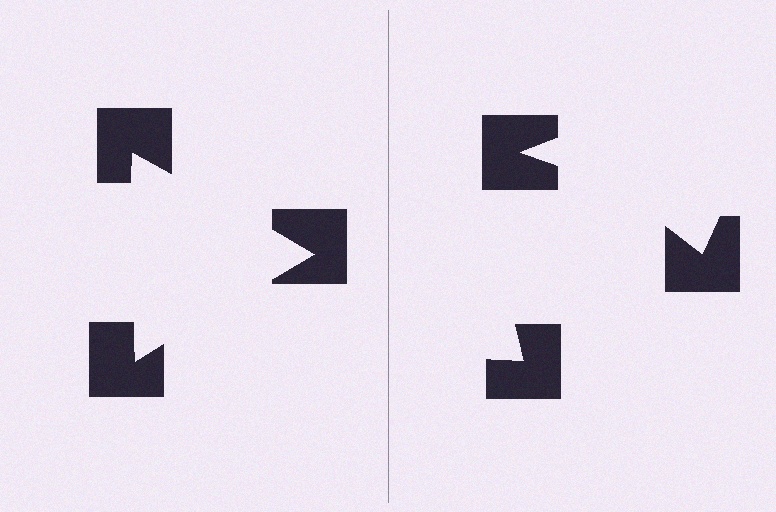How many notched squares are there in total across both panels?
6 — 3 on each side.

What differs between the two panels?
The notched squares are positioned identically on both sides; only the wedge orientations differ. On the left they align to a triangle; on the right they are misaligned.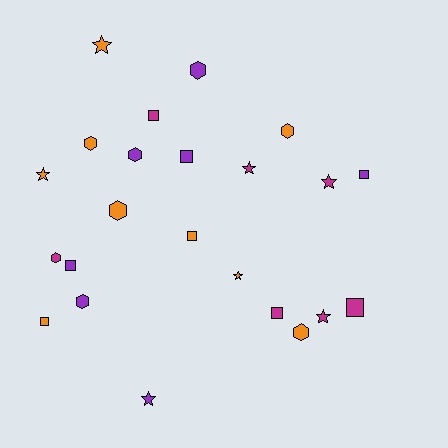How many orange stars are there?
There are 3 orange stars.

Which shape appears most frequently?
Square, with 8 objects.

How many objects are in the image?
There are 23 objects.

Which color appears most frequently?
Orange, with 9 objects.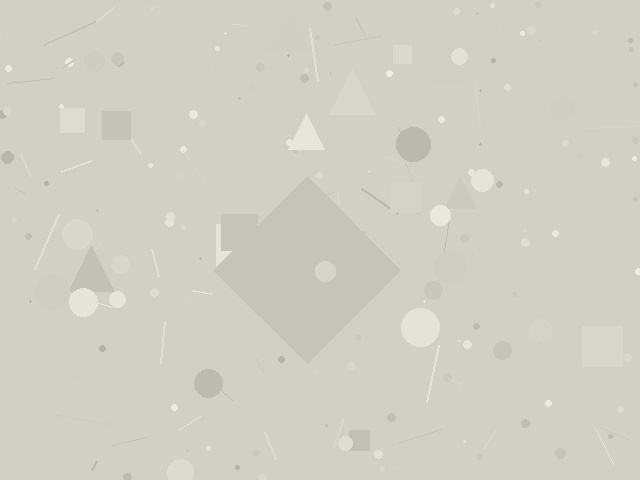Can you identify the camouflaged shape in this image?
The camouflaged shape is a diamond.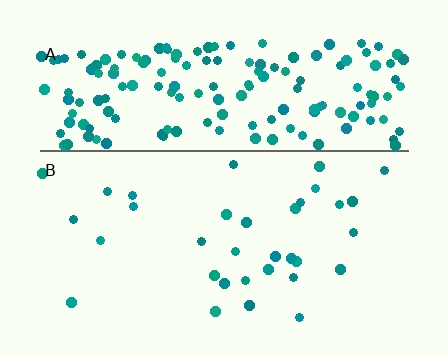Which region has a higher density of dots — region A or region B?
A (the top).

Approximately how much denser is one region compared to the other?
Approximately 5.5× — region A over region B.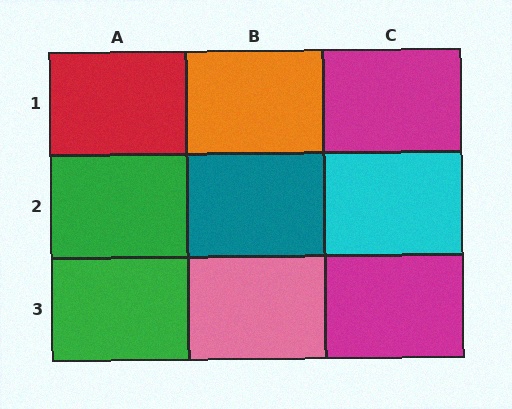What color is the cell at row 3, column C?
Magenta.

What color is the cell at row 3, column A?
Green.